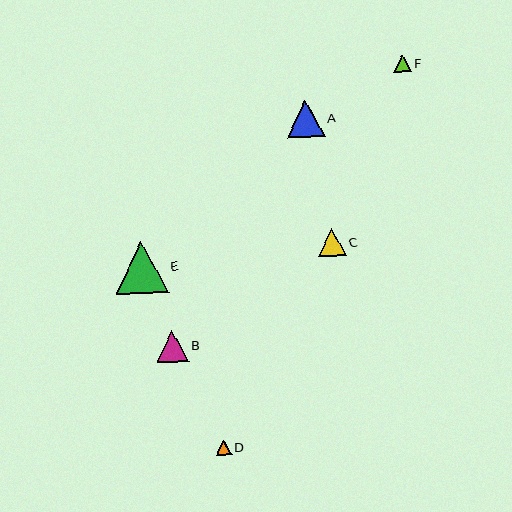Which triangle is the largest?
Triangle E is the largest with a size of approximately 53 pixels.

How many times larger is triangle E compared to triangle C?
Triangle E is approximately 1.9 times the size of triangle C.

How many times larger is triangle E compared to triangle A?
Triangle E is approximately 1.4 times the size of triangle A.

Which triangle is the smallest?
Triangle D is the smallest with a size of approximately 16 pixels.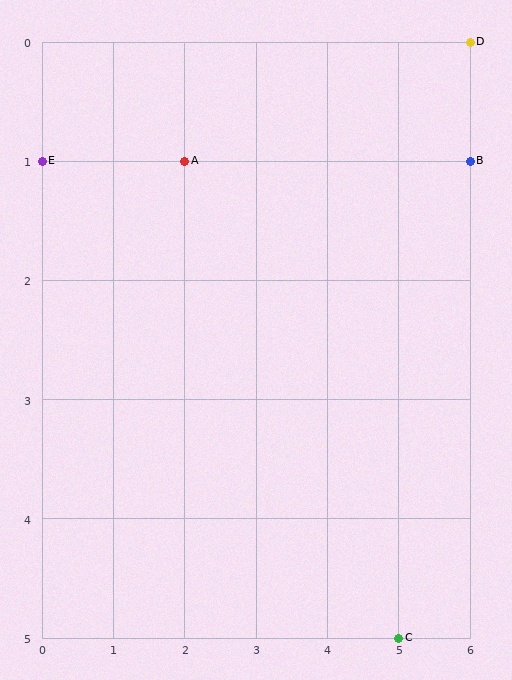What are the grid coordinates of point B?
Point B is at grid coordinates (6, 1).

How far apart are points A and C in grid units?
Points A and C are 3 columns and 4 rows apart (about 5.0 grid units diagonally).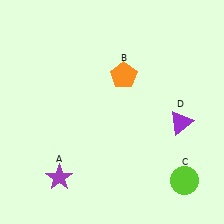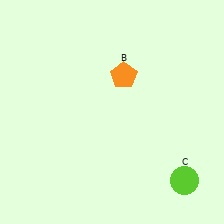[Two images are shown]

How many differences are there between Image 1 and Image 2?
There are 2 differences between the two images.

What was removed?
The purple star (A), the purple triangle (D) were removed in Image 2.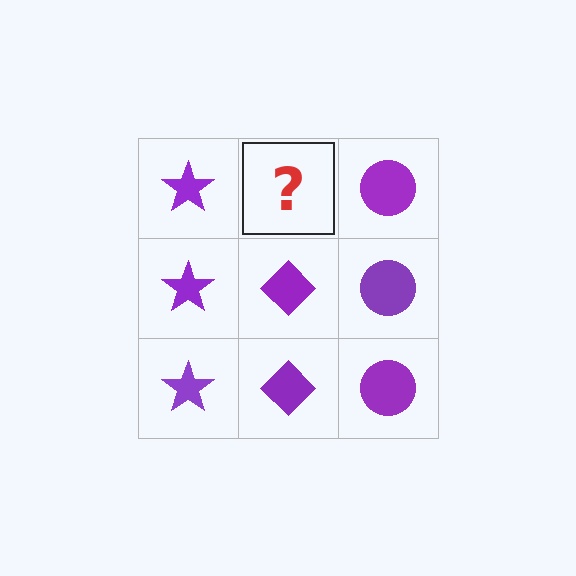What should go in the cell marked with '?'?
The missing cell should contain a purple diamond.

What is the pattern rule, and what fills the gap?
The rule is that each column has a consistent shape. The gap should be filled with a purple diamond.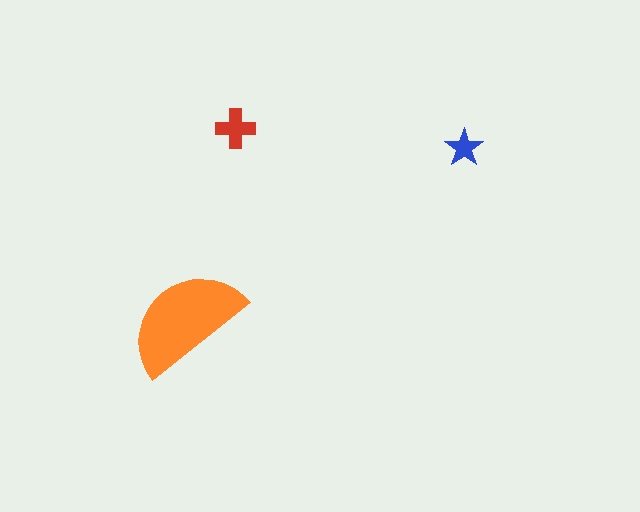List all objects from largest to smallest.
The orange semicircle, the red cross, the blue star.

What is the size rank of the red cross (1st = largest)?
2nd.